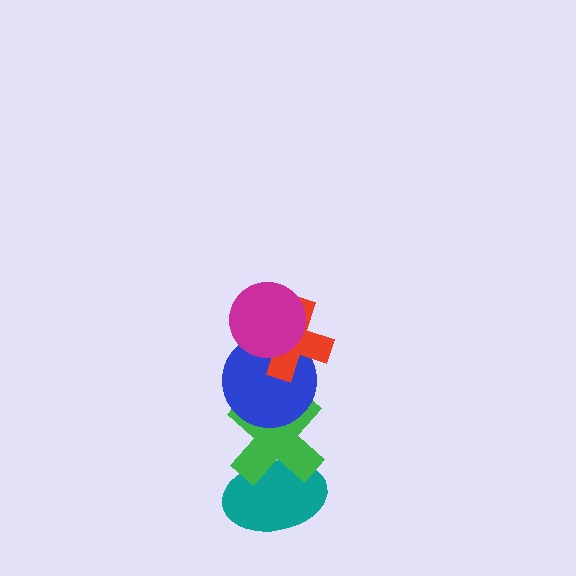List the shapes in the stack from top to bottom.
From top to bottom: the magenta circle, the red cross, the blue circle, the green cross, the teal ellipse.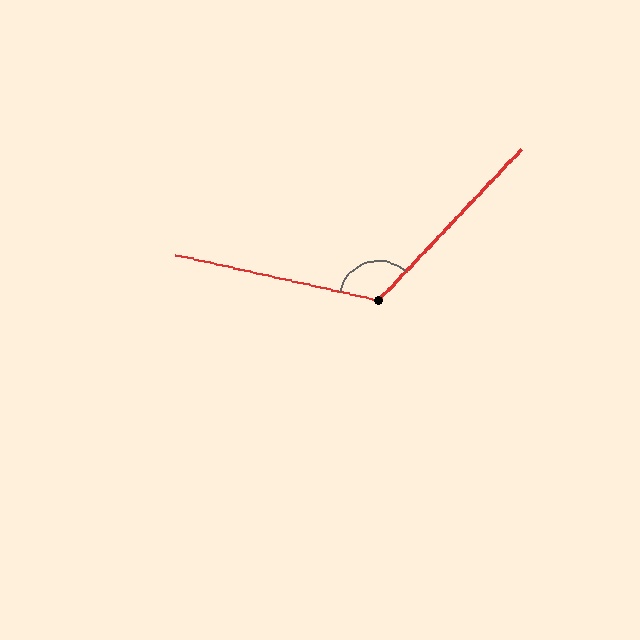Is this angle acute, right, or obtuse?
It is obtuse.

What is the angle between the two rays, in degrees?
Approximately 121 degrees.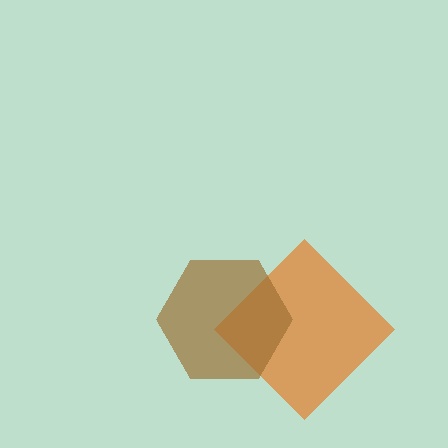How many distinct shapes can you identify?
There are 2 distinct shapes: an orange diamond, a brown hexagon.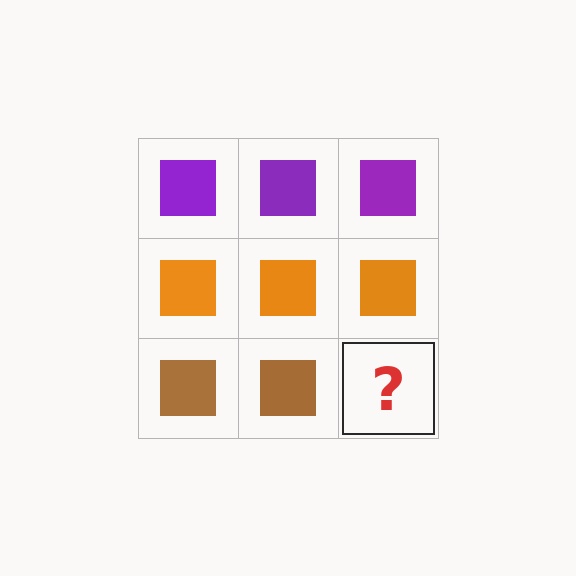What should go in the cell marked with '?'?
The missing cell should contain a brown square.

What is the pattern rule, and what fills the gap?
The rule is that each row has a consistent color. The gap should be filled with a brown square.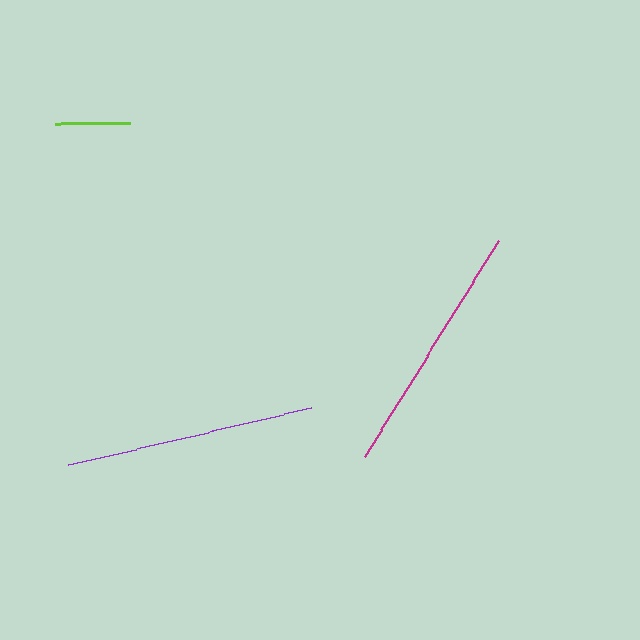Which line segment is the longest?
The magenta line is the longest at approximately 255 pixels.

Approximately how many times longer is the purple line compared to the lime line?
The purple line is approximately 3.3 times the length of the lime line.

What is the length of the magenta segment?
The magenta segment is approximately 255 pixels long.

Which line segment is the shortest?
The lime line is the shortest at approximately 75 pixels.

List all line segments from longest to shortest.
From longest to shortest: magenta, purple, lime.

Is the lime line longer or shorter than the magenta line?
The magenta line is longer than the lime line.